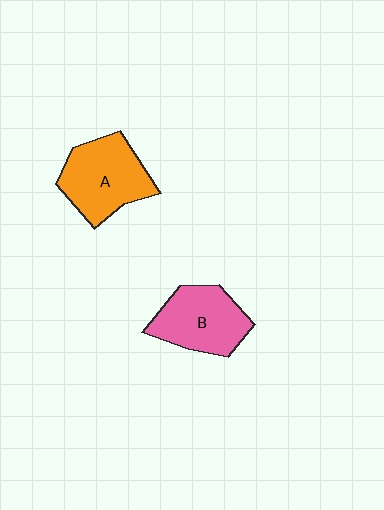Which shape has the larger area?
Shape A (orange).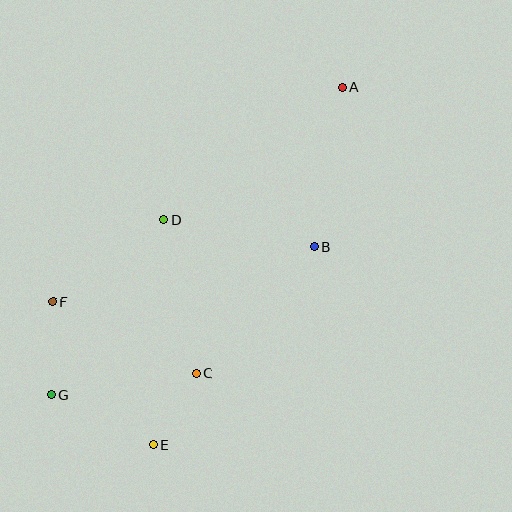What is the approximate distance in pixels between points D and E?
The distance between D and E is approximately 226 pixels.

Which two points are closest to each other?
Points C and E are closest to each other.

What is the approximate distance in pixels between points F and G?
The distance between F and G is approximately 93 pixels.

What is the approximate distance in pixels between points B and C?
The distance between B and C is approximately 174 pixels.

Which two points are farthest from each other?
Points A and G are farthest from each other.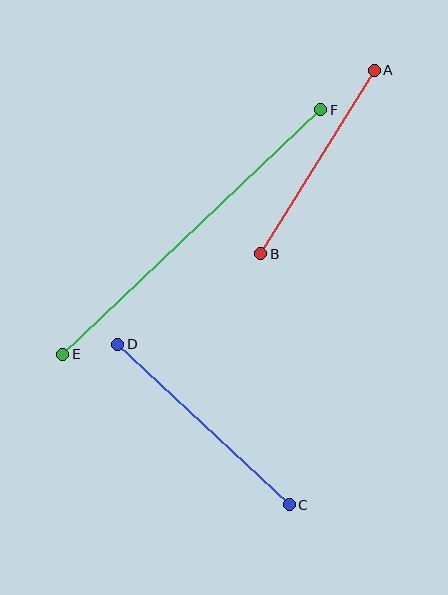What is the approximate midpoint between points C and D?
The midpoint is at approximately (203, 425) pixels.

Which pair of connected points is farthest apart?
Points E and F are farthest apart.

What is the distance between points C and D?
The distance is approximately 235 pixels.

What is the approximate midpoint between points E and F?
The midpoint is at approximately (192, 232) pixels.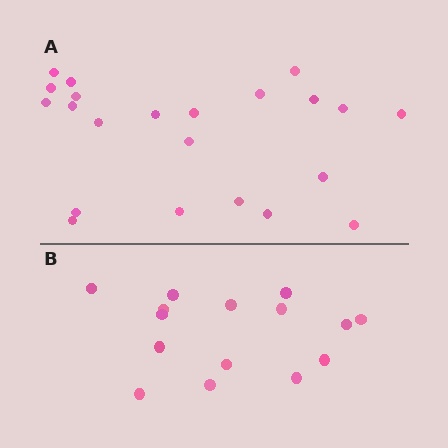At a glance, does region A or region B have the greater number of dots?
Region A (the top region) has more dots.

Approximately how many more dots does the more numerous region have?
Region A has roughly 8 or so more dots than region B.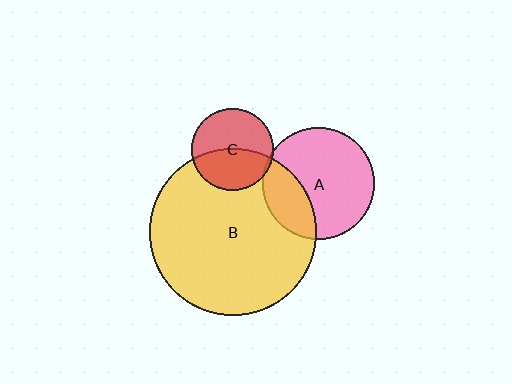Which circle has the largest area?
Circle B (yellow).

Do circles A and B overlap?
Yes.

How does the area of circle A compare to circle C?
Approximately 1.9 times.